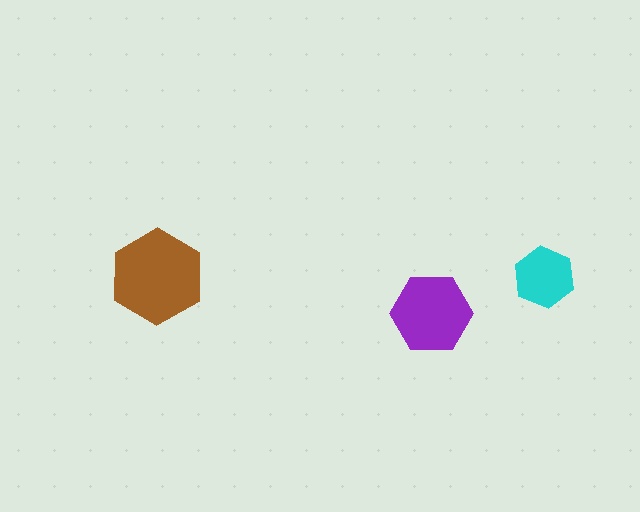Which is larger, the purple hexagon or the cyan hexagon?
The purple one.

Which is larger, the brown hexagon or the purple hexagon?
The brown one.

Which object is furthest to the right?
The cyan hexagon is rightmost.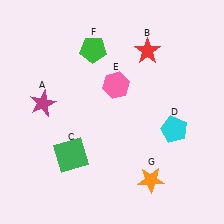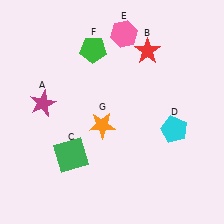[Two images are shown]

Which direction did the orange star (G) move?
The orange star (G) moved up.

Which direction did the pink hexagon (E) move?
The pink hexagon (E) moved up.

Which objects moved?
The objects that moved are: the pink hexagon (E), the orange star (G).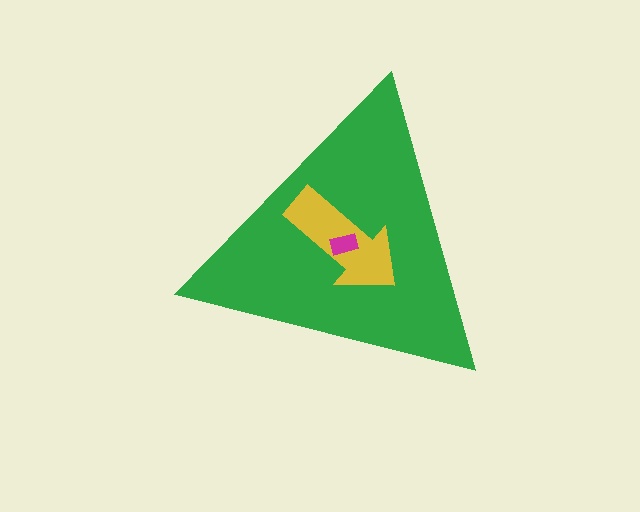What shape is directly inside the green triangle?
The yellow arrow.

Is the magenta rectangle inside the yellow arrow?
Yes.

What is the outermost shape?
The green triangle.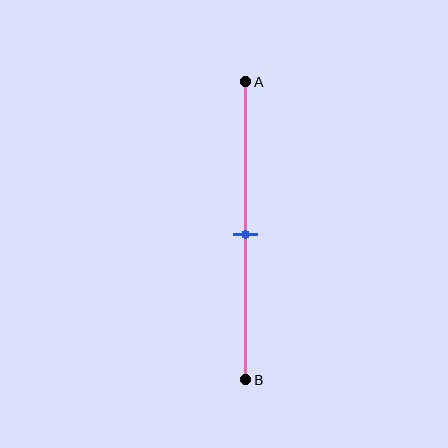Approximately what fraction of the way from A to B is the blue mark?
The blue mark is approximately 50% of the way from A to B.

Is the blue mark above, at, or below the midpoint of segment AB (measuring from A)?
The blue mark is approximately at the midpoint of segment AB.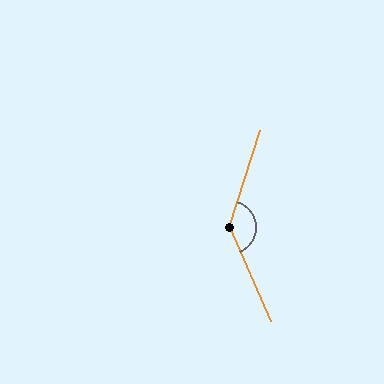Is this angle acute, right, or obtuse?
It is obtuse.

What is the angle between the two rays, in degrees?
Approximately 138 degrees.